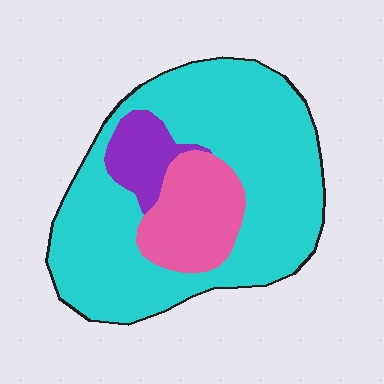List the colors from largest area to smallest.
From largest to smallest: cyan, pink, purple.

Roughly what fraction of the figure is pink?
Pink covers 18% of the figure.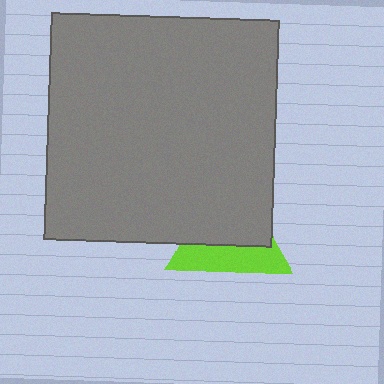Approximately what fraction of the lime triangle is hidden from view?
Roughly 58% of the lime triangle is hidden behind the gray square.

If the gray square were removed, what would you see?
You would see the complete lime triangle.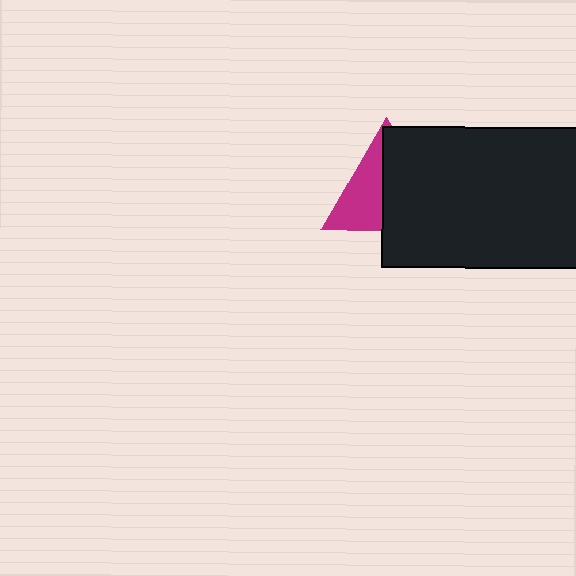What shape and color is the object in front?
The object in front is a black rectangle.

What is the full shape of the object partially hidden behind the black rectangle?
The partially hidden object is a magenta triangle.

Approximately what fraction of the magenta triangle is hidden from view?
Roughly 56% of the magenta triangle is hidden behind the black rectangle.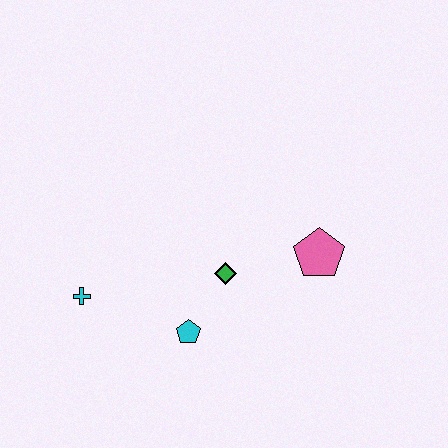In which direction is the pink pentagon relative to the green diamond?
The pink pentagon is to the right of the green diamond.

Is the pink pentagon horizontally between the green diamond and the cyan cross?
No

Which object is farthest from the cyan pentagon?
The pink pentagon is farthest from the cyan pentagon.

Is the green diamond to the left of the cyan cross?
No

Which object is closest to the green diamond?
The cyan pentagon is closest to the green diamond.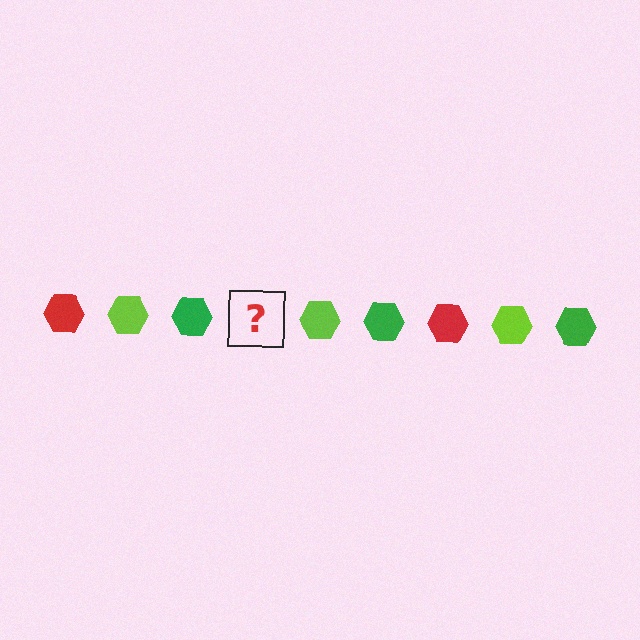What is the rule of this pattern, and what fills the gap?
The rule is that the pattern cycles through red, lime, green hexagons. The gap should be filled with a red hexagon.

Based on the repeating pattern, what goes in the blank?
The blank should be a red hexagon.